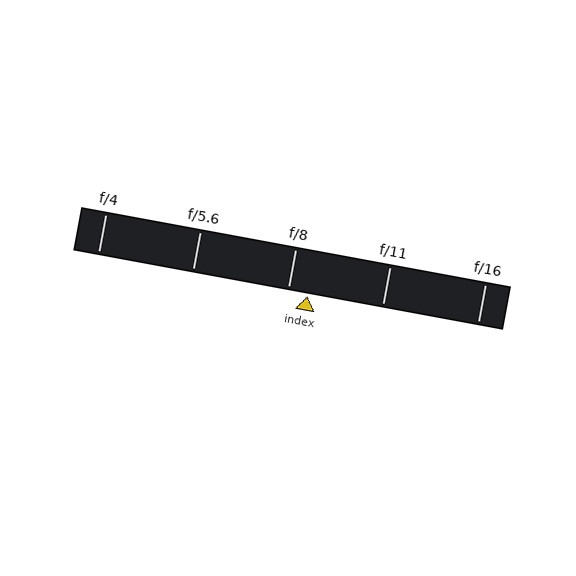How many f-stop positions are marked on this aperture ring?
There are 5 f-stop positions marked.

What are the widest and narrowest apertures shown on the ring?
The widest aperture shown is f/4 and the narrowest is f/16.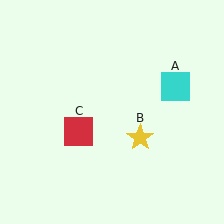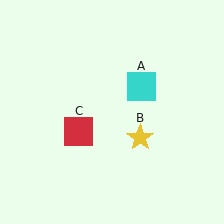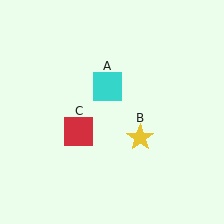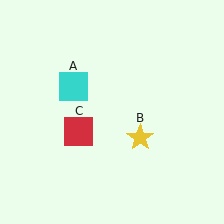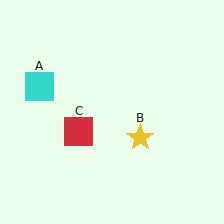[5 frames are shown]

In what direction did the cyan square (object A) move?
The cyan square (object A) moved left.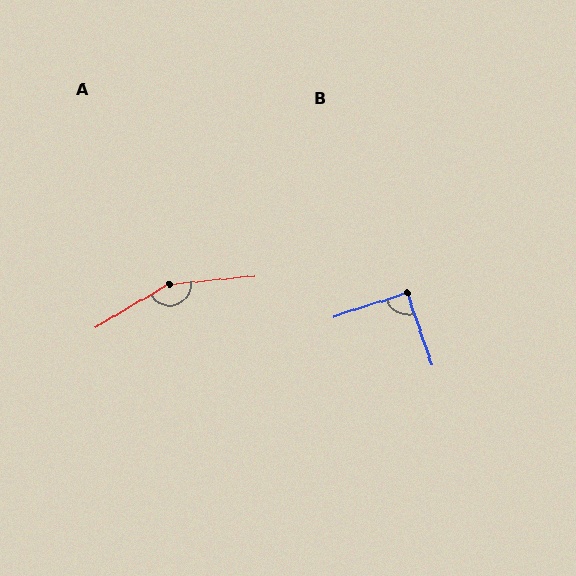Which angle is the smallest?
B, at approximately 91 degrees.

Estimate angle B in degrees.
Approximately 91 degrees.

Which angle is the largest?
A, at approximately 155 degrees.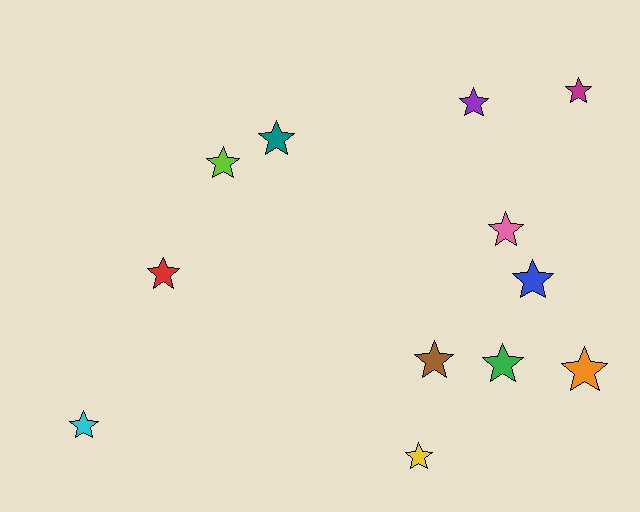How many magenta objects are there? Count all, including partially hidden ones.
There is 1 magenta object.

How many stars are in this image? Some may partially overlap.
There are 12 stars.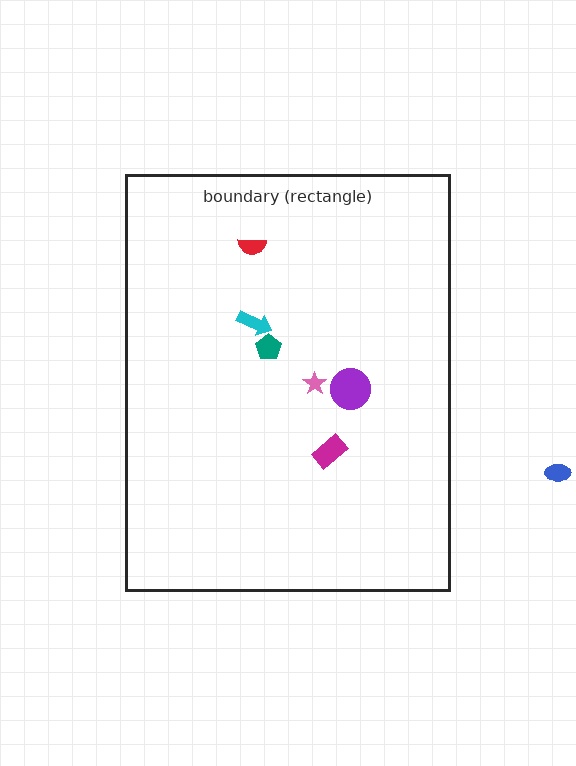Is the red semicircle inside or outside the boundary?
Inside.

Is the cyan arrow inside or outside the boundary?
Inside.